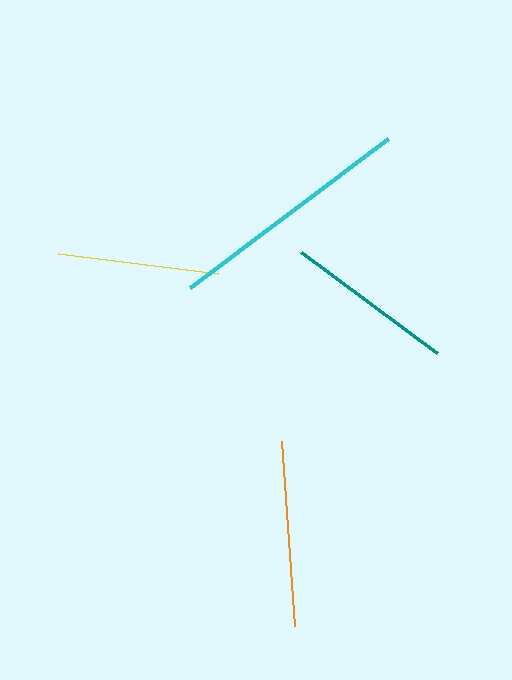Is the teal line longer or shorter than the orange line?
The orange line is longer than the teal line.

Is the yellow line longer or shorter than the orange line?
The orange line is longer than the yellow line.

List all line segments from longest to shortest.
From longest to shortest: cyan, orange, teal, yellow.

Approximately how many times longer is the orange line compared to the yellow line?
The orange line is approximately 1.2 times the length of the yellow line.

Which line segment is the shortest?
The yellow line is the shortest at approximately 161 pixels.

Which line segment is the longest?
The cyan line is the longest at approximately 248 pixels.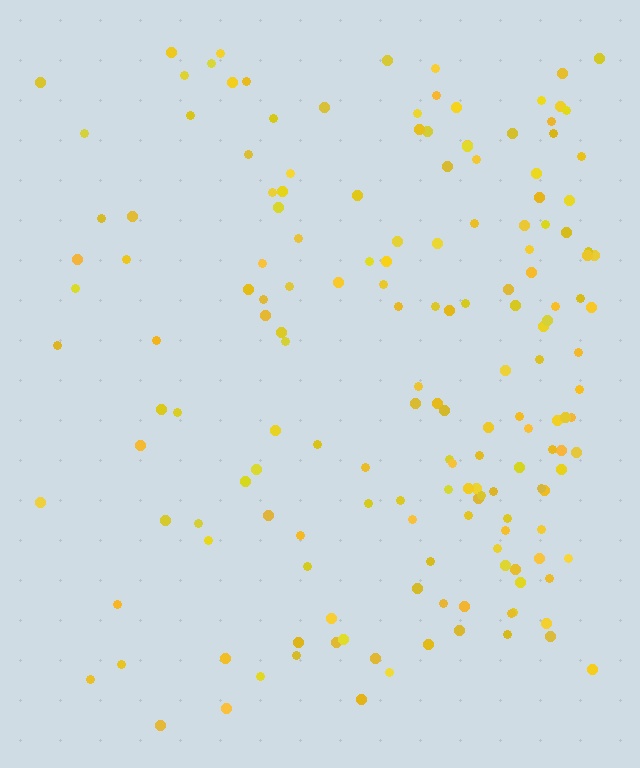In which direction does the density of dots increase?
From left to right, with the right side densest.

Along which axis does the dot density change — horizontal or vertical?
Horizontal.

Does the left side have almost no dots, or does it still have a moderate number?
Still a moderate number, just noticeably fewer than the right.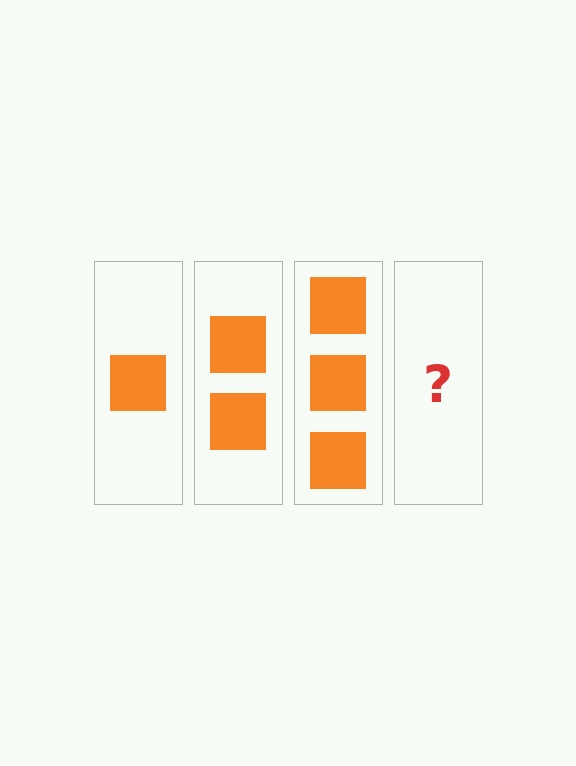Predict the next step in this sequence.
The next step is 4 squares.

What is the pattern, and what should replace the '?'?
The pattern is that each step adds one more square. The '?' should be 4 squares.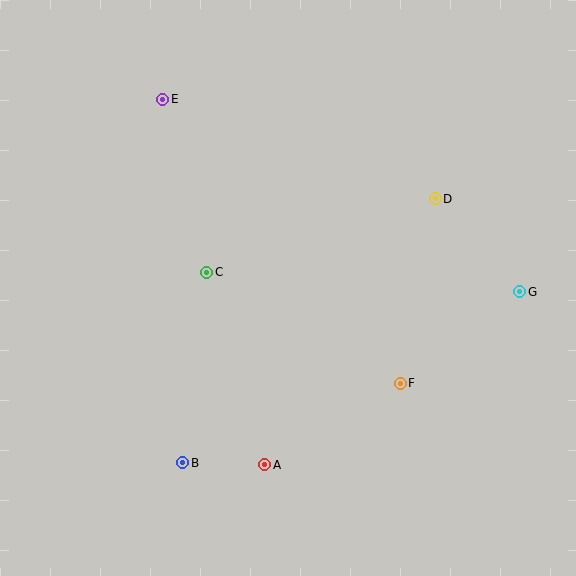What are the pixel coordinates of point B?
Point B is at (183, 463).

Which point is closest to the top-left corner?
Point E is closest to the top-left corner.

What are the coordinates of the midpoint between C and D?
The midpoint between C and D is at (321, 236).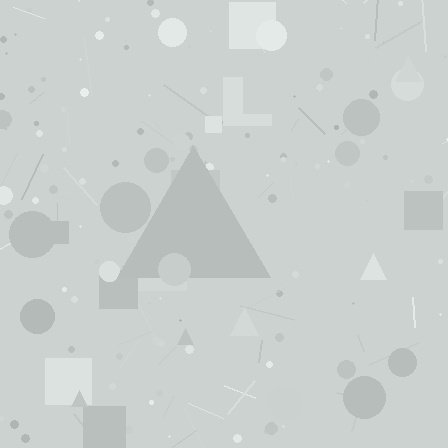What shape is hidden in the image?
A triangle is hidden in the image.